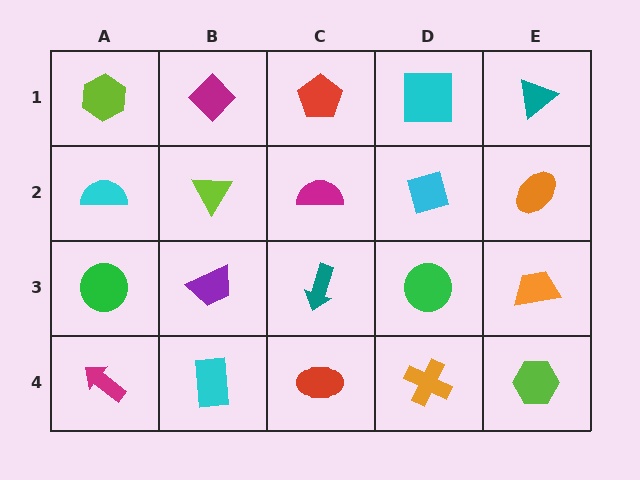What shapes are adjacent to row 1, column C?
A magenta semicircle (row 2, column C), a magenta diamond (row 1, column B), a cyan square (row 1, column D).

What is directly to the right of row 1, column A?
A magenta diamond.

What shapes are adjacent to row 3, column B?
A lime triangle (row 2, column B), a cyan rectangle (row 4, column B), a green circle (row 3, column A), a teal arrow (row 3, column C).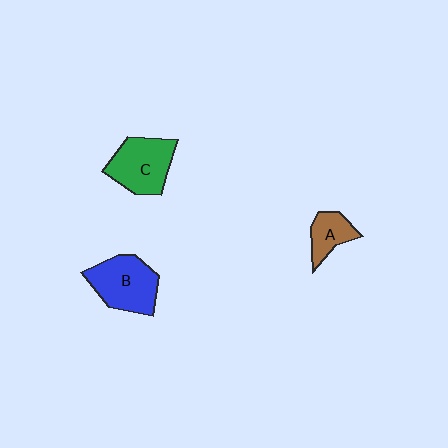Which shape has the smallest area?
Shape A (brown).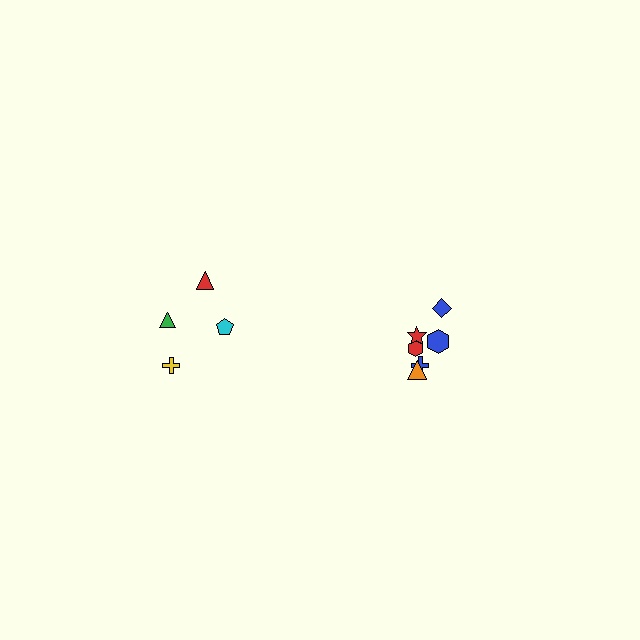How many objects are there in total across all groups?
There are 10 objects.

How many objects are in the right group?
There are 6 objects.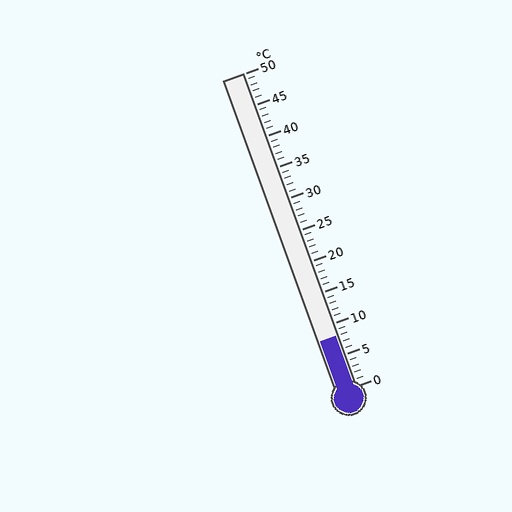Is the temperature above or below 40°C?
The temperature is below 40°C.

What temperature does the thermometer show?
The thermometer shows approximately 8°C.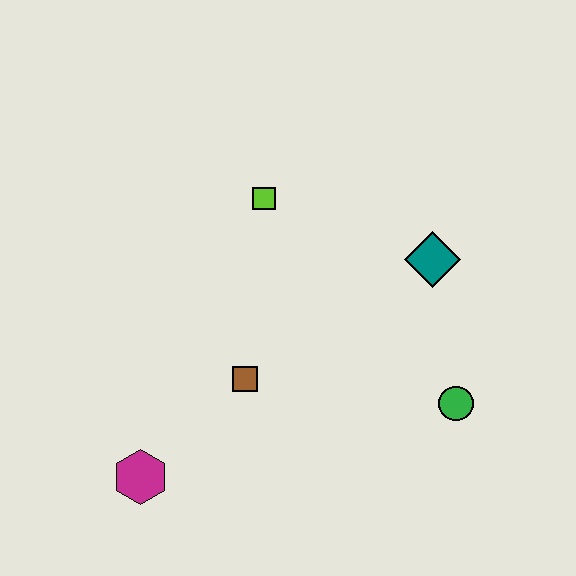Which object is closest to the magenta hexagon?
The brown square is closest to the magenta hexagon.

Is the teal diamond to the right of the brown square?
Yes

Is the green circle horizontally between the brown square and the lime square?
No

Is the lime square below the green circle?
No